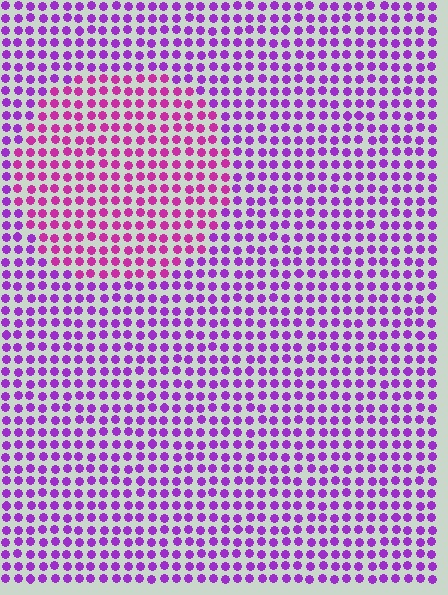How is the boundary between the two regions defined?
The boundary is defined purely by a slight shift in hue (about 31 degrees). Spacing, size, and orientation are identical on both sides.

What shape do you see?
I see a circle.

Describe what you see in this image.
The image is filled with small purple elements in a uniform arrangement. A circle-shaped region is visible where the elements are tinted to a slightly different hue, forming a subtle color boundary.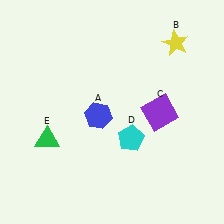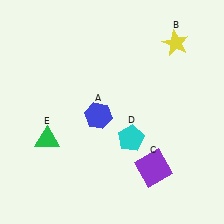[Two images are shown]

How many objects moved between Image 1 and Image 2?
1 object moved between the two images.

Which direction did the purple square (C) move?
The purple square (C) moved down.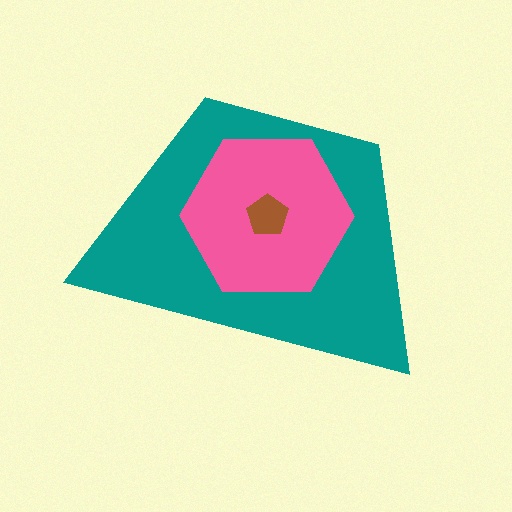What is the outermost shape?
The teal trapezoid.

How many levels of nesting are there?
3.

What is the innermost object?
The brown pentagon.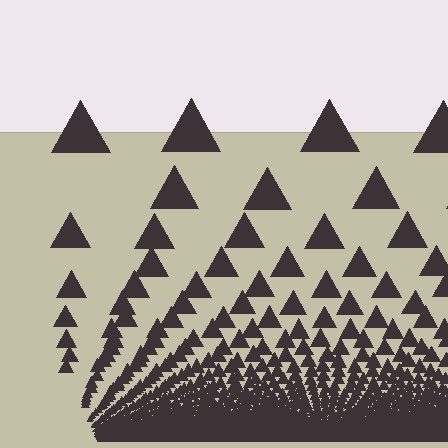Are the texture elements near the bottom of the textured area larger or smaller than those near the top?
Smaller. The gradient is inverted — elements near the bottom are smaller and denser.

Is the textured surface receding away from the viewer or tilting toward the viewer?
The surface appears to tilt toward the viewer. Texture elements get larger and sparser toward the top.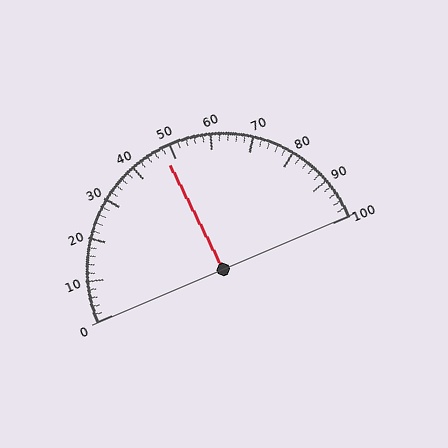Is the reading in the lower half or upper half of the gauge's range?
The reading is in the lower half of the range (0 to 100).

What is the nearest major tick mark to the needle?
The nearest major tick mark is 50.